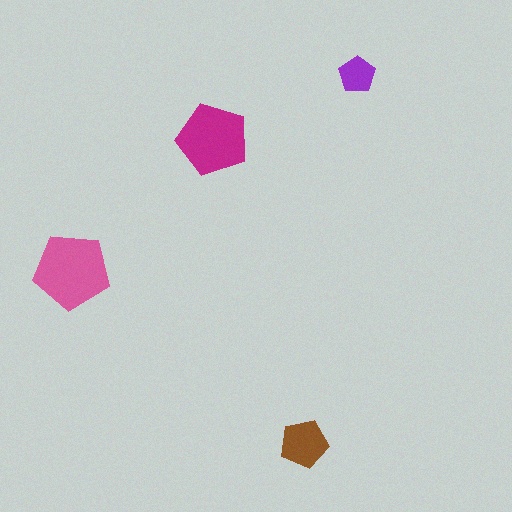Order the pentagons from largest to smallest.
the pink one, the magenta one, the brown one, the purple one.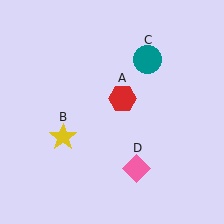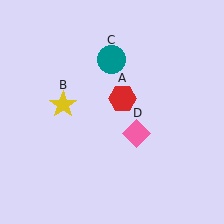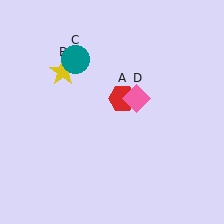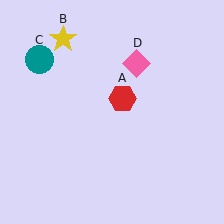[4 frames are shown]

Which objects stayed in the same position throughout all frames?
Red hexagon (object A) remained stationary.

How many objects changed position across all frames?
3 objects changed position: yellow star (object B), teal circle (object C), pink diamond (object D).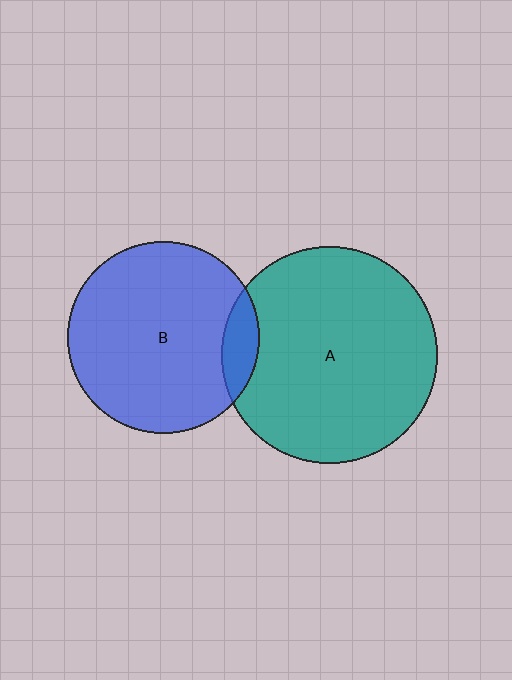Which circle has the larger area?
Circle A (teal).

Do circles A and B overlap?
Yes.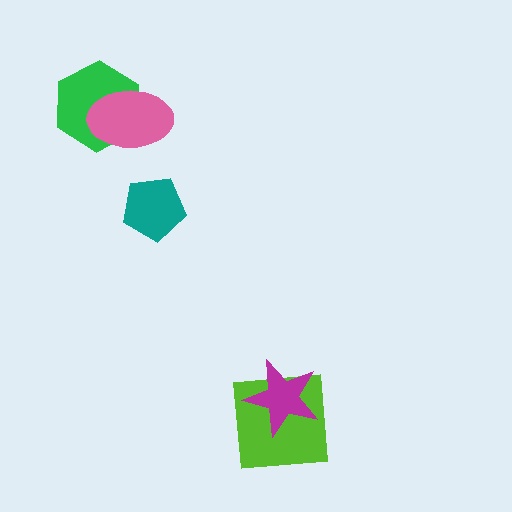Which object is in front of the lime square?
The magenta star is in front of the lime square.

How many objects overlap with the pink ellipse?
1 object overlaps with the pink ellipse.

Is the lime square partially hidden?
Yes, it is partially covered by another shape.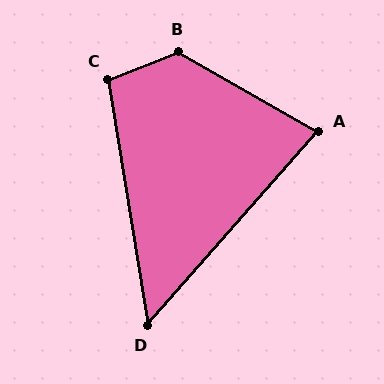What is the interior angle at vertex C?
Approximately 102 degrees (obtuse).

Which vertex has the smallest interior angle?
D, at approximately 51 degrees.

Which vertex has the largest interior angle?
B, at approximately 129 degrees.